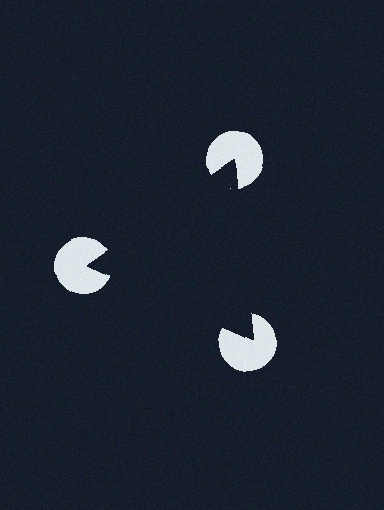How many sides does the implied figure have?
3 sides.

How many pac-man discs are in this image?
There are 3 — one at each vertex of the illusory triangle.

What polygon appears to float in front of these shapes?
An illusory triangle — its edges are inferred from the aligned wedge cuts in the pac-man discs, not physically drawn.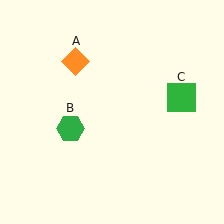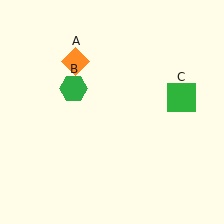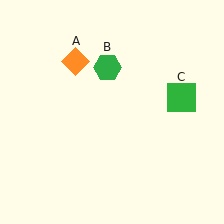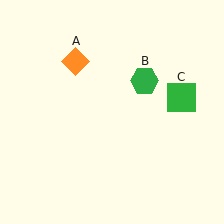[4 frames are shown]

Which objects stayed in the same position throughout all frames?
Orange diamond (object A) and green square (object C) remained stationary.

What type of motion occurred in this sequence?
The green hexagon (object B) rotated clockwise around the center of the scene.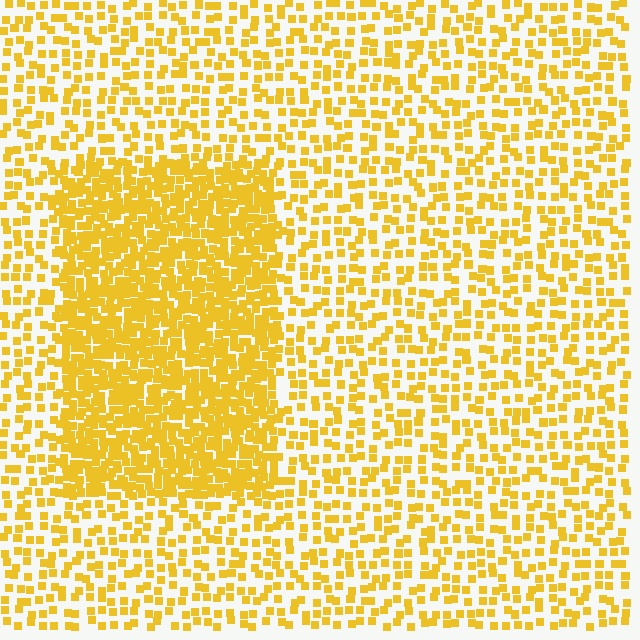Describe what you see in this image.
The image contains small yellow elements arranged at two different densities. A rectangle-shaped region is visible where the elements are more densely packed than the surrounding area.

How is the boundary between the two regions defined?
The boundary is defined by a change in element density (approximately 2.4x ratio). All elements are the same color, size, and shape.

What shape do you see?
I see a rectangle.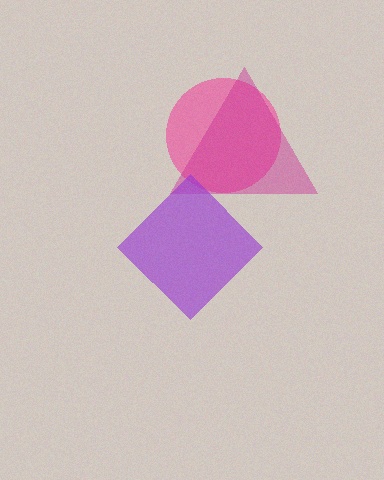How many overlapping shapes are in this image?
There are 3 overlapping shapes in the image.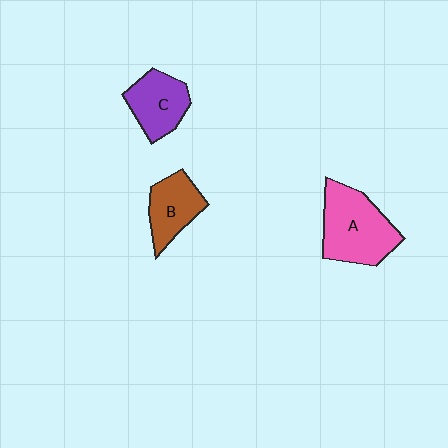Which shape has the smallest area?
Shape B (brown).